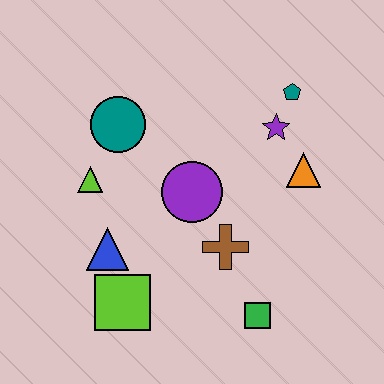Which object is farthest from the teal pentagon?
The lime square is farthest from the teal pentagon.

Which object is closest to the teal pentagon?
The purple star is closest to the teal pentagon.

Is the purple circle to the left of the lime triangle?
No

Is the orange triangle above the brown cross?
Yes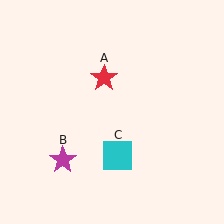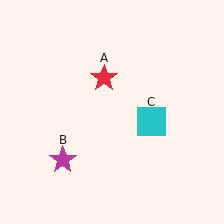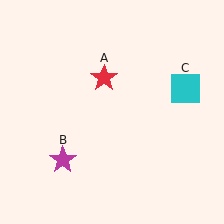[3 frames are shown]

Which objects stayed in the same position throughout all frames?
Red star (object A) and magenta star (object B) remained stationary.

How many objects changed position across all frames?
1 object changed position: cyan square (object C).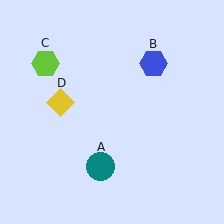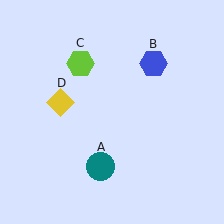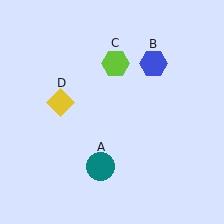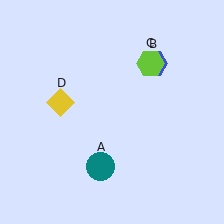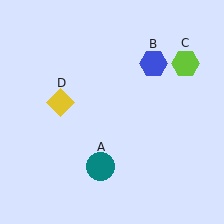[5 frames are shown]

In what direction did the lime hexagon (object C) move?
The lime hexagon (object C) moved right.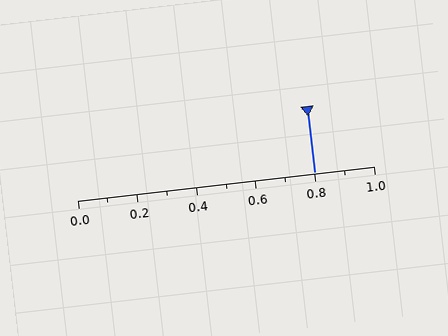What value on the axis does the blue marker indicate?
The marker indicates approximately 0.8.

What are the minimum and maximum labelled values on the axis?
The axis runs from 0.0 to 1.0.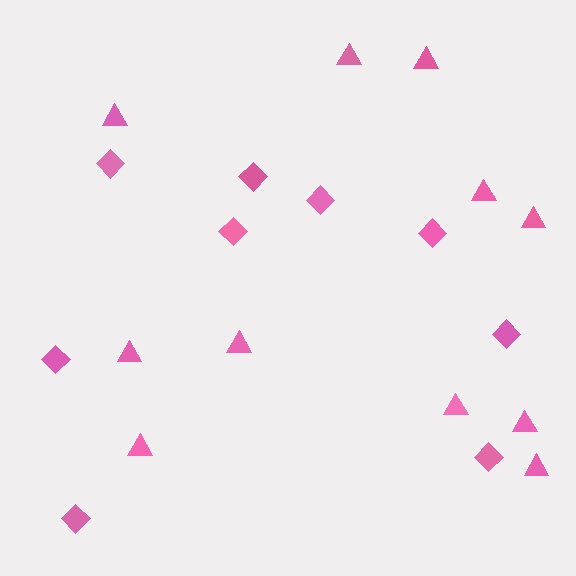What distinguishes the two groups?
There are 2 groups: one group of triangles (11) and one group of diamonds (9).